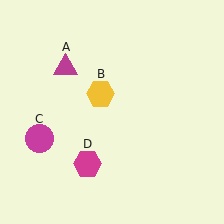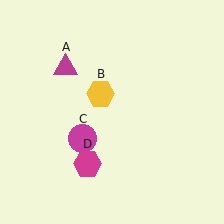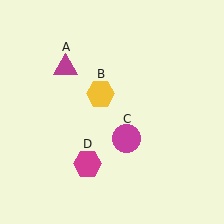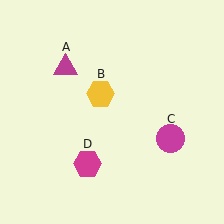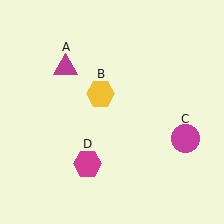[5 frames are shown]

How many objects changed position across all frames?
1 object changed position: magenta circle (object C).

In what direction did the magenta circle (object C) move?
The magenta circle (object C) moved right.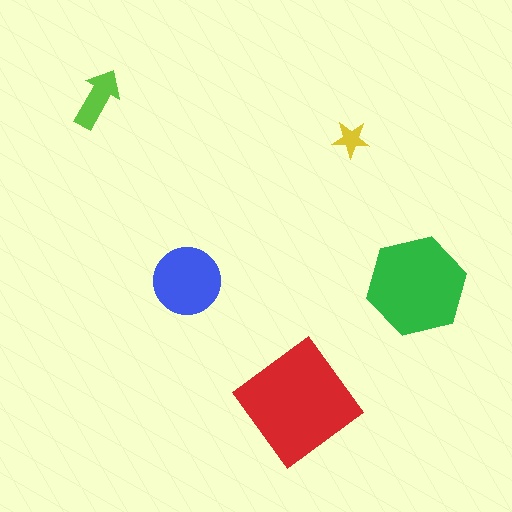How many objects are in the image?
There are 5 objects in the image.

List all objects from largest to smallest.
The red diamond, the green hexagon, the blue circle, the lime arrow, the yellow star.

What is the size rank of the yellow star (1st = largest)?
5th.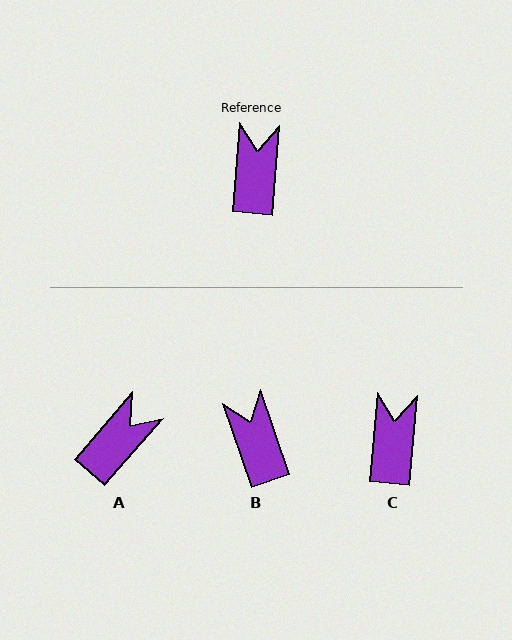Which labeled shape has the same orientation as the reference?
C.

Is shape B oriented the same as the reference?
No, it is off by about 24 degrees.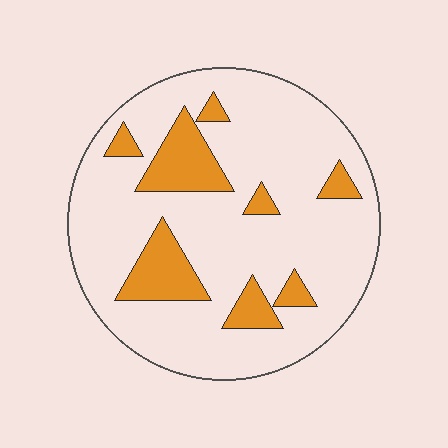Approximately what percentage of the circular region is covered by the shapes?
Approximately 20%.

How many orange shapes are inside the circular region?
8.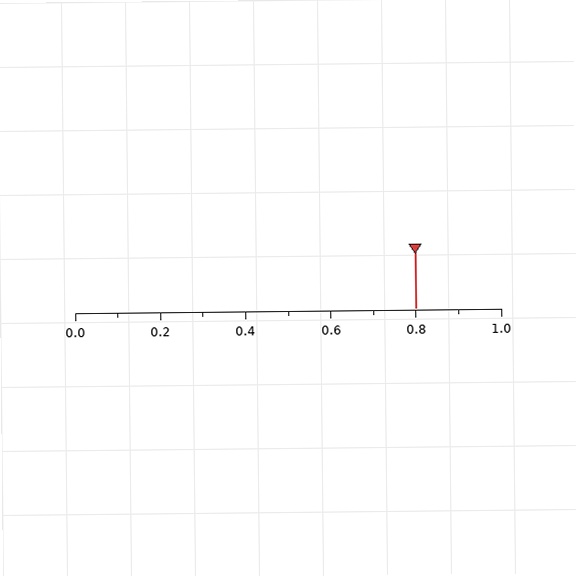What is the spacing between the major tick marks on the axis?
The major ticks are spaced 0.2 apart.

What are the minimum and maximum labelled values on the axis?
The axis runs from 0.0 to 1.0.